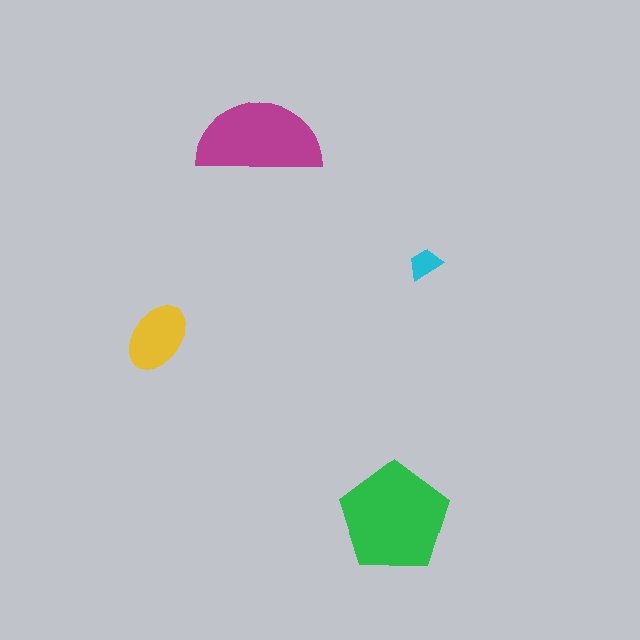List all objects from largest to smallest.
The green pentagon, the magenta semicircle, the yellow ellipse, the cyan trapezoid.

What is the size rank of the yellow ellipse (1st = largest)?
3rd.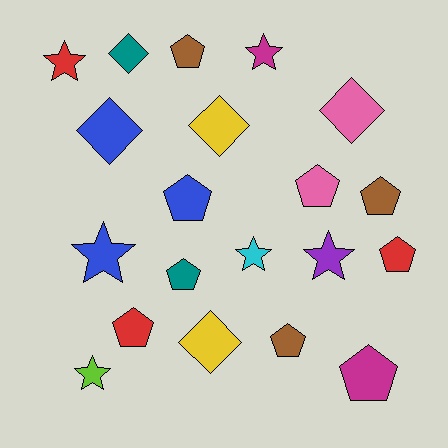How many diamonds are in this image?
There are 5 diamonds.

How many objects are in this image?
There are 20 objects.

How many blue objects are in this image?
There are 3 blue objects.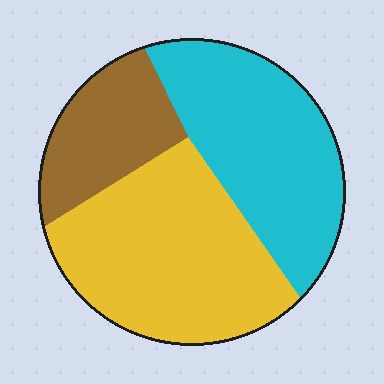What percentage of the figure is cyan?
Cyan covers about 35% of the figure.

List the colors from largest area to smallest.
From largest to smallest: yellow, cyan, brown.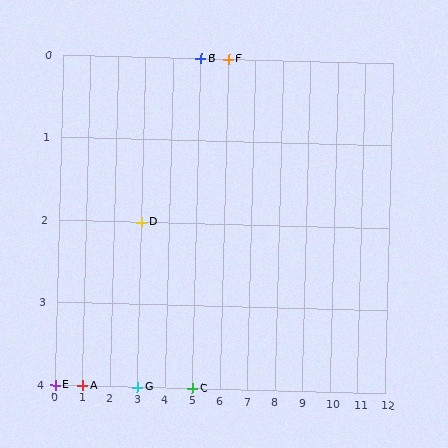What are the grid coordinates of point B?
Point B is at grid coordinates (5, 0).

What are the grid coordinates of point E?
Point E is at grid coordinates (0, 4).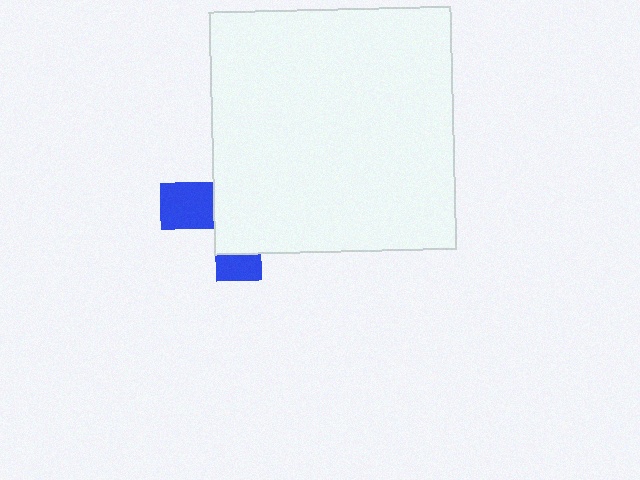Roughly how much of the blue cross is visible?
A small part of it is visible (roughly 30%).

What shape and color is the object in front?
The object in front is a white square.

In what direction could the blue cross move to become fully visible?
The blue cross could move left. That would shift it out from behind the white square entirely.